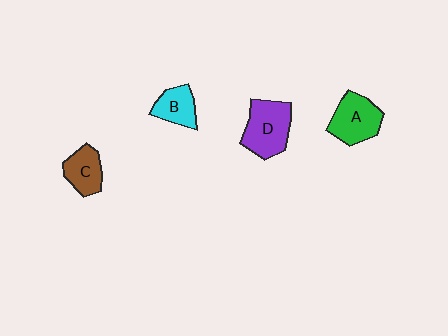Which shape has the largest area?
Shape D (purple).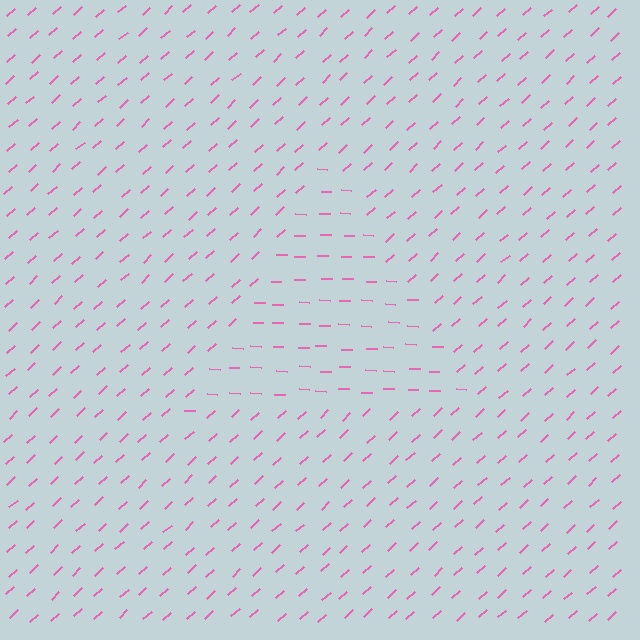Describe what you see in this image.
The image is filled with small pink line segments. A triangle region in the image has lines oriented differently from the surrounding lines, creating a visible texture boundary.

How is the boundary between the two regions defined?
The boundary is defined purely by a change in line orientation (approximately 45 degrees difference). All lines are the same color and thickness.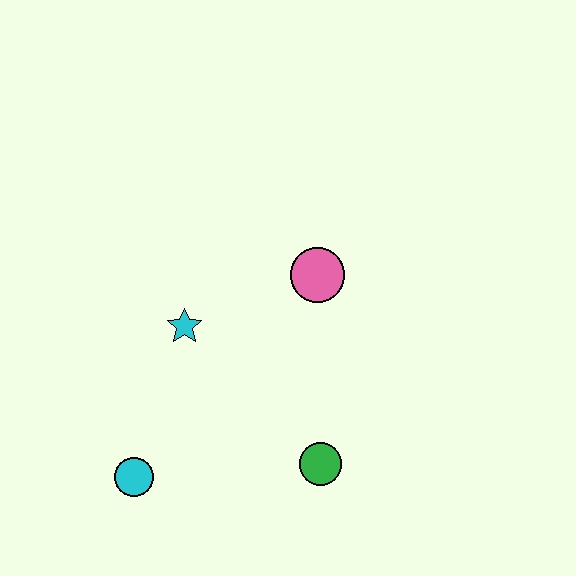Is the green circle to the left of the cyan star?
No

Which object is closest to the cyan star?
The pink circle is closest to the cyan star.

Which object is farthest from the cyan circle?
The pink circle is farthest from the cyan circle.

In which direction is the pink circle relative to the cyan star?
The pink circle is to the right of the cyan star.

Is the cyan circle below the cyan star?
Yes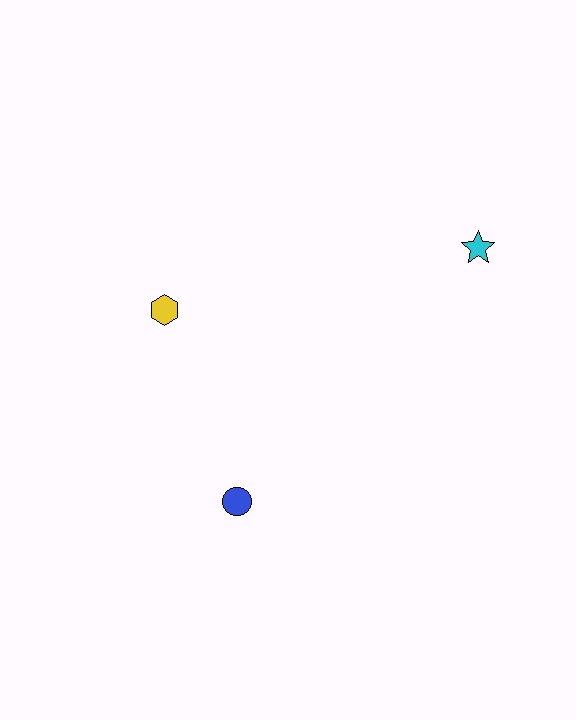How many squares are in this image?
There are no squares.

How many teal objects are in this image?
There are no teal objects.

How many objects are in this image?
There are 3 objects.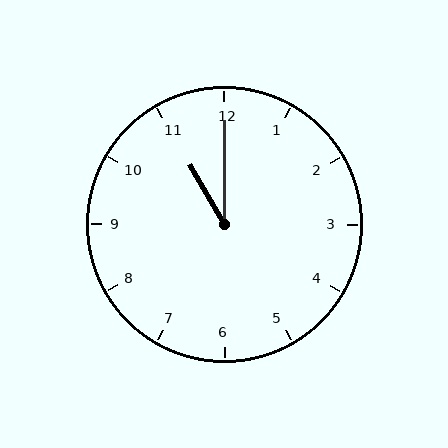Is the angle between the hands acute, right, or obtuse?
It is acute.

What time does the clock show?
11:00.